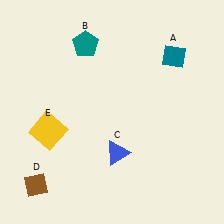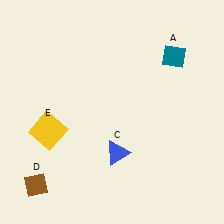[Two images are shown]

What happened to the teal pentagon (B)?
The teal pentagon (B) was removed in Image 2. It was in the top-left area of Image 1.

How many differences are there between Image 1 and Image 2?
There is 1 difference between the two images.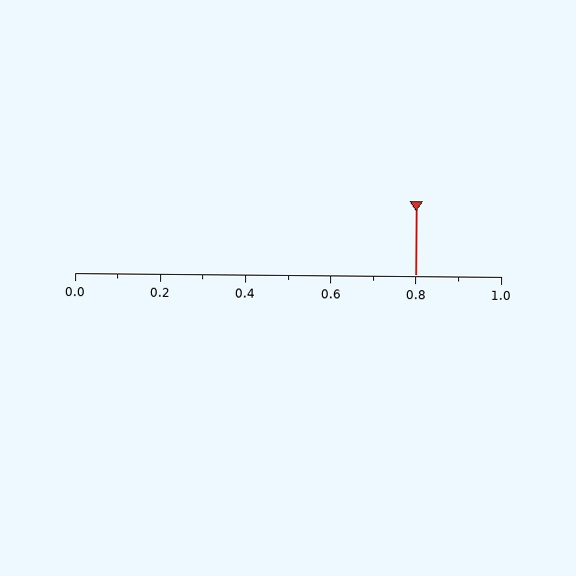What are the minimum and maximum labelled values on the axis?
The axis runs from 0.0 to 1.0.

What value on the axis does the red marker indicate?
The marker indicates approximately 0.8.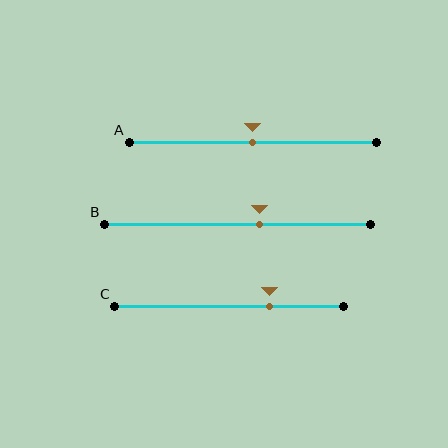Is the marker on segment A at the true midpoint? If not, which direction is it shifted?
Yes, the marker on segment A is at the true midpoint.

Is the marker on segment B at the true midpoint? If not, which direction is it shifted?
No, the marker on segment B is shifted to the right by about 8% of the segment length.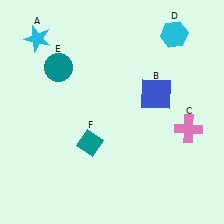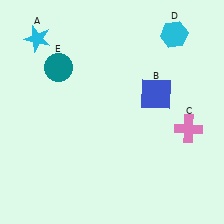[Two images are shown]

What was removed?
The teal diamond (F) was removed in Image 2.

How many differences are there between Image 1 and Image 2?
There is 1 difference between the two images.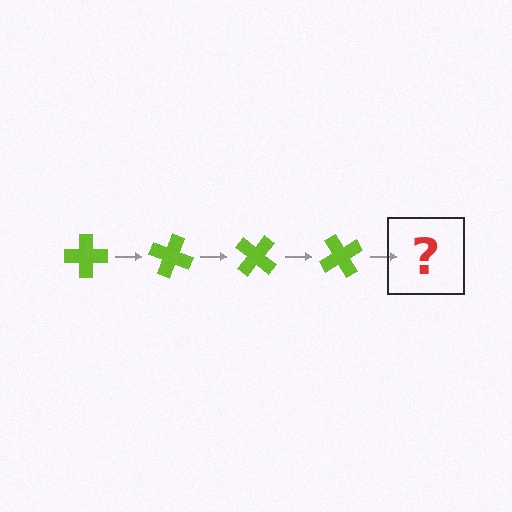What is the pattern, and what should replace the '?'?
The pattern is that the cross rotates 20 degrees each step. The '?' should be a lime cross rotated 80 degrees.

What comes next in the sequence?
The next element should be a lime cross rotated 80 degrees.